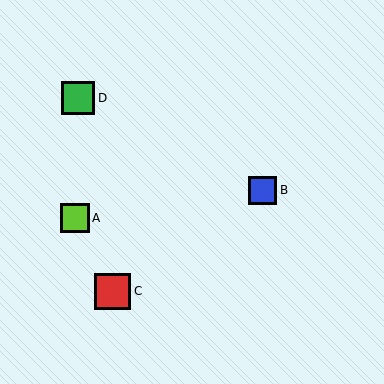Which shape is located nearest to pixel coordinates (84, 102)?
The green square (labeled D) at (78, 98) is nearest to that location.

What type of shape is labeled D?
Shape D is a green square.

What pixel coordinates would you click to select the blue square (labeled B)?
Click at (262, 190) to select the blue square B.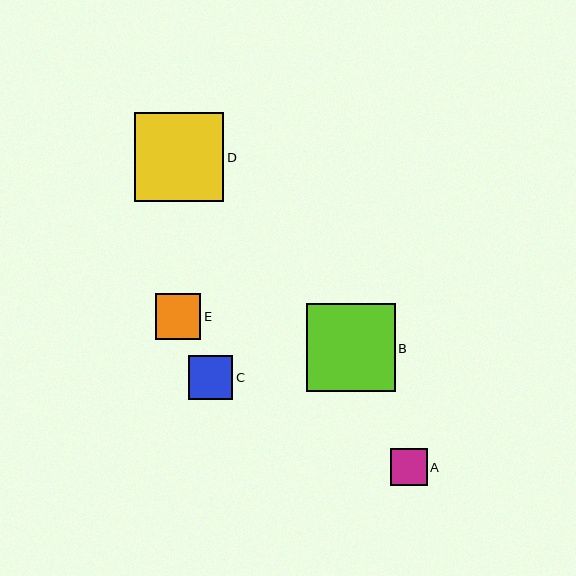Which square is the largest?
Square D is the largest with a size of approximately 89 pixels.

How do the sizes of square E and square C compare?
Square E and square C are approximately the same size.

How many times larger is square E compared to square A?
Square E is approximately 1.2 times the size of square A.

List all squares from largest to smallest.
From largest to smallest: D, B, E, C, A.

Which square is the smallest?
Square A is the smallest with a size of approximately 37 pixels.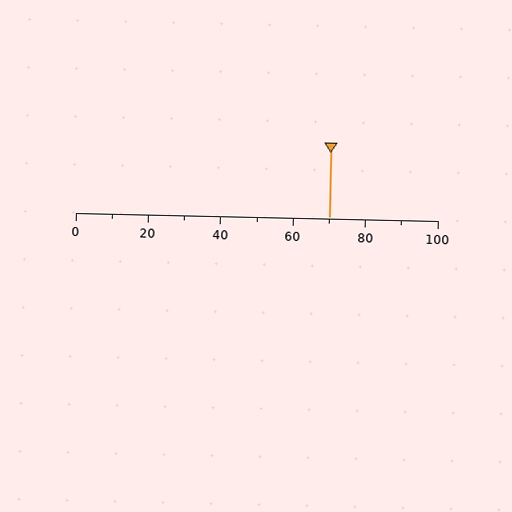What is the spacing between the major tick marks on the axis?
The major ticks are spaced 20 apart.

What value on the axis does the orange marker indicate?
The marker indicates approximately 70.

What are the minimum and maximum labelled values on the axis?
The axis runs from 0 to 100.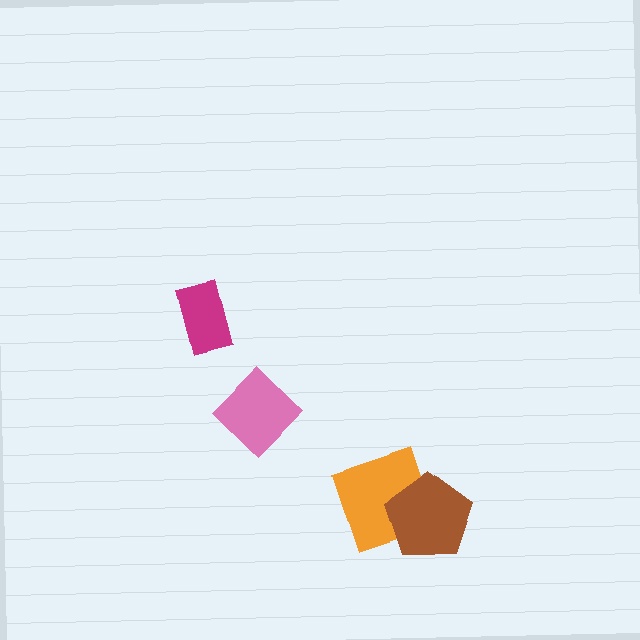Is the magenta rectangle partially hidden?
No, no other shape covers it.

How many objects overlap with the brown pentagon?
1 object overlaps with the brown pentagon.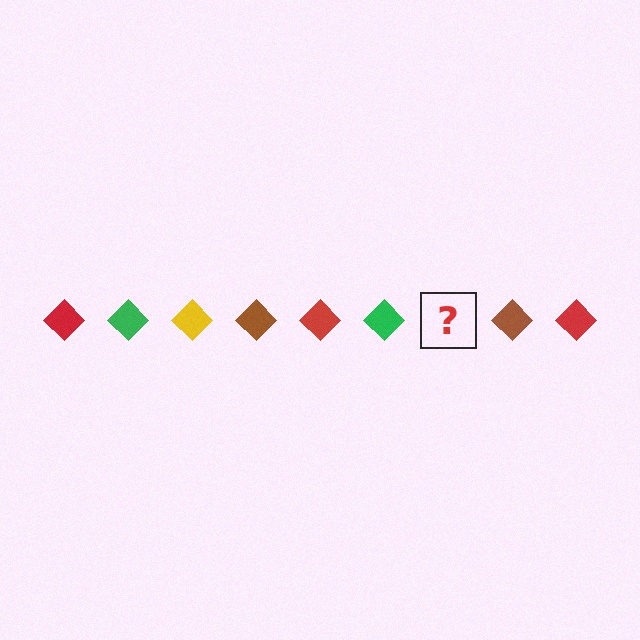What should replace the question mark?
The question mark should be replaced with a yellow diamond.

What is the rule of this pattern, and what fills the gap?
The rule is that the pattern cycles through red, green, yellow, brown diamonds. The gap should be filled with a yellow diamond.